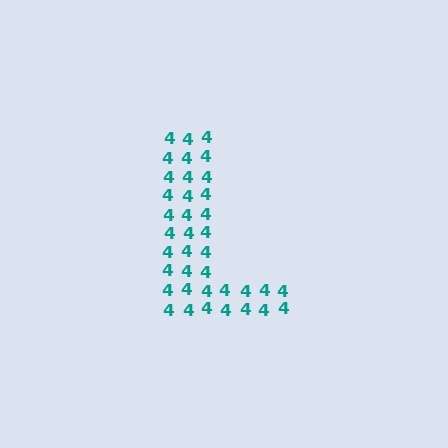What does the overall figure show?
The overall figure shows the letter L.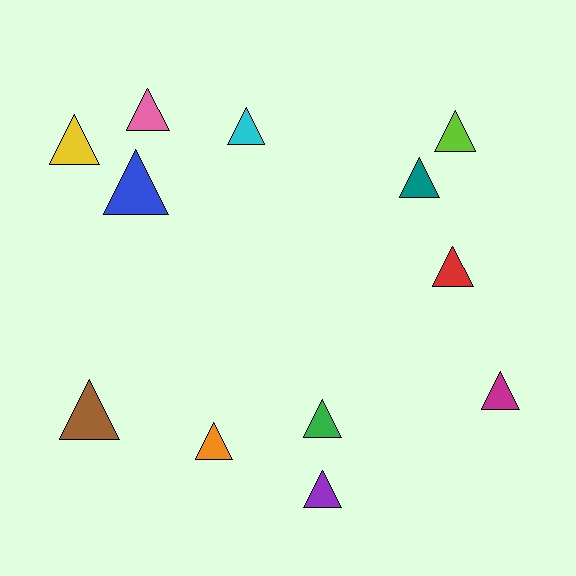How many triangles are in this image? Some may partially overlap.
There are 12 triangles.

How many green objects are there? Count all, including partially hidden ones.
There is 1 green object.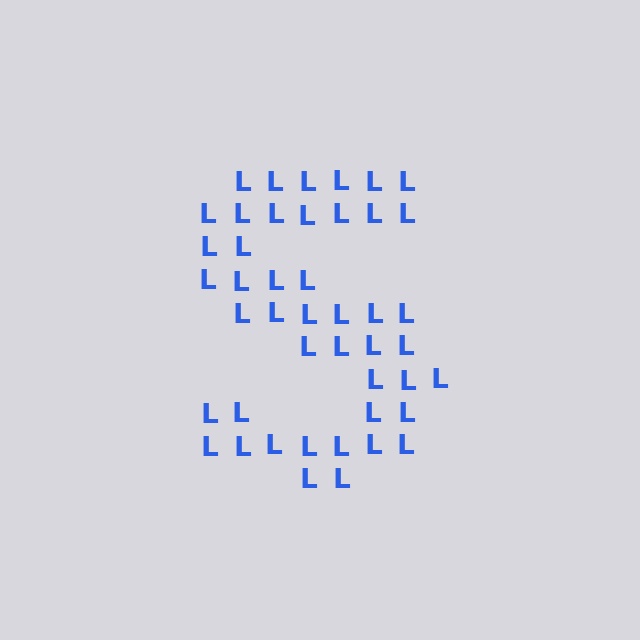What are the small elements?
The small elements are letter L's.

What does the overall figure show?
The overall figure shows the letter S.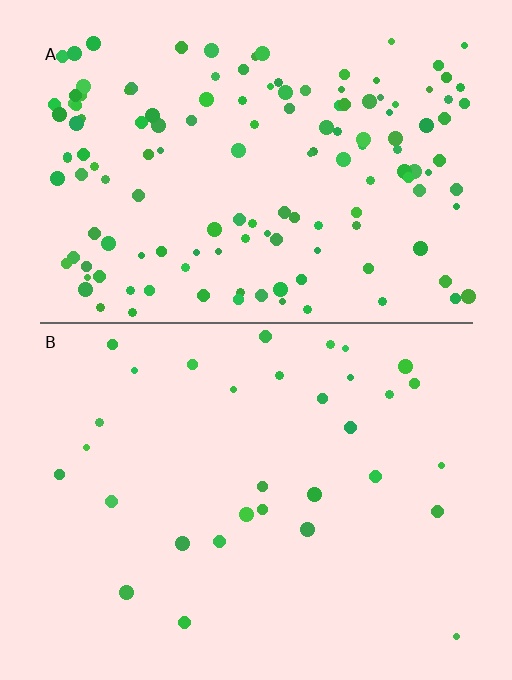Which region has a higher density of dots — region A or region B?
A (the top).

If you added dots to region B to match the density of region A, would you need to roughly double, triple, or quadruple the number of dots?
Approximately quadruple.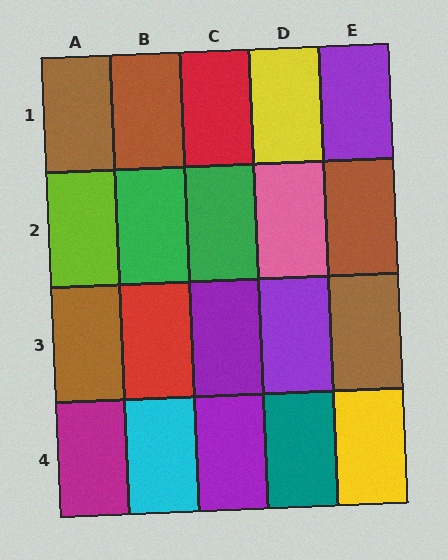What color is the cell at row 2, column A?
Lime.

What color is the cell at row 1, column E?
Purple.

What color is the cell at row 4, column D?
Teal.